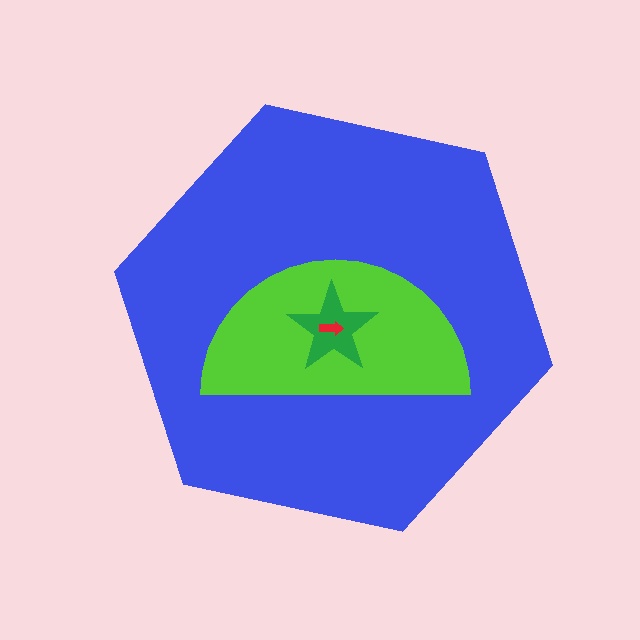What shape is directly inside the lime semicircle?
The green star.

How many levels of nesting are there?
4.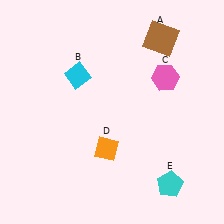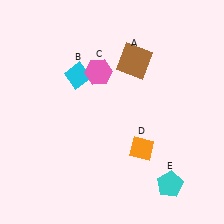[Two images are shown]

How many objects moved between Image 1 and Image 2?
3 objects moved between the two images.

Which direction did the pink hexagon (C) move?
The pink hexagon (C) moved left.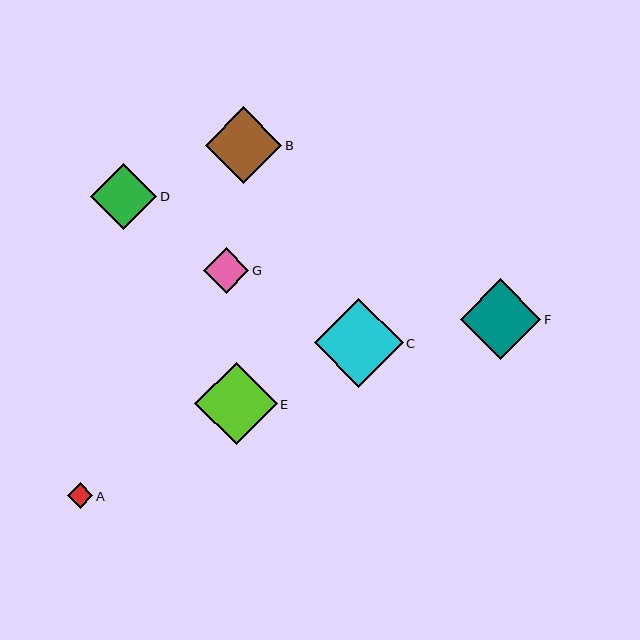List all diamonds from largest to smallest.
From largest to smallest: C, E, F, B, D, G, A.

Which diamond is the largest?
Diamond C is the largest with a size of approximately 89 pixels.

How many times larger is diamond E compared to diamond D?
Diamond E is approximately 1.2 times the size of diamond D.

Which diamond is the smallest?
Diamond A is the smallest with a size of approximately 26 pixels.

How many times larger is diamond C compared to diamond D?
Diamond C is approximately 1.3 times the size of diamond D.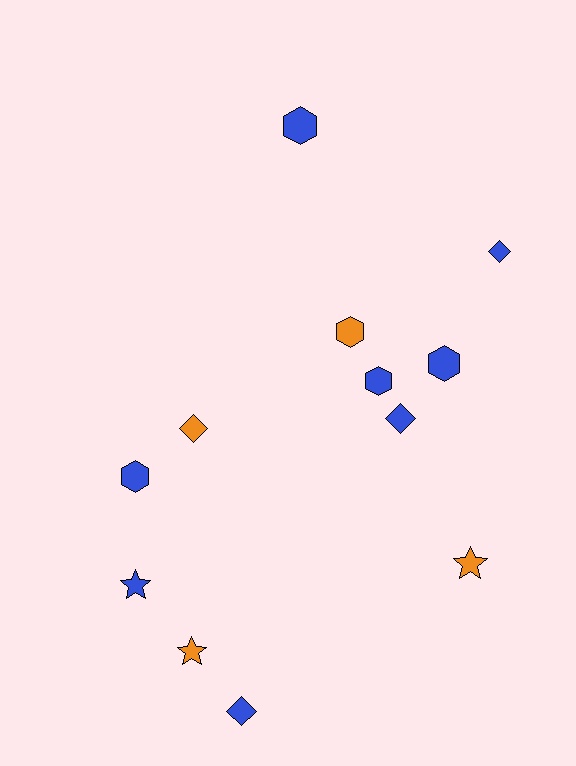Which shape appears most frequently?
Hexagon, with 5 objects.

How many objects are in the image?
There are 12 objects.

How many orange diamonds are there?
There is 1 orange diamond.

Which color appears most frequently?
Blue, with 8 objects.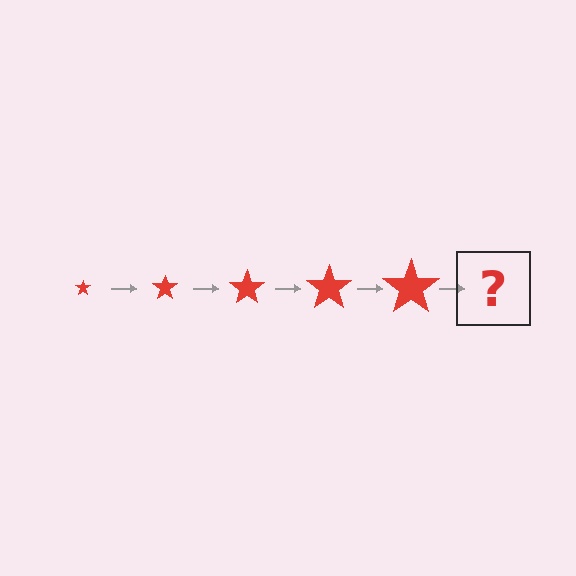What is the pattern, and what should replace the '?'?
The pattern is that the star gets progressively larger each step. The '?' should be a red star, larger than the previous one.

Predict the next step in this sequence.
The next step is a red star, larger than the previous one.